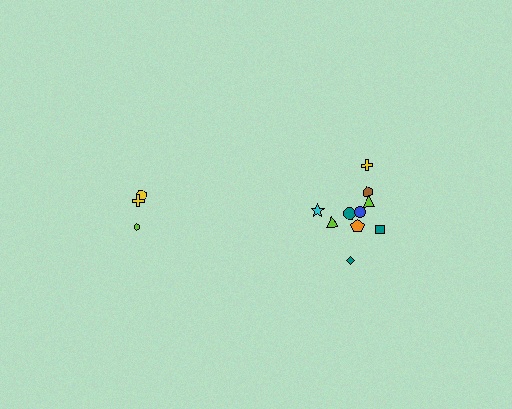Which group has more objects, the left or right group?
The right group.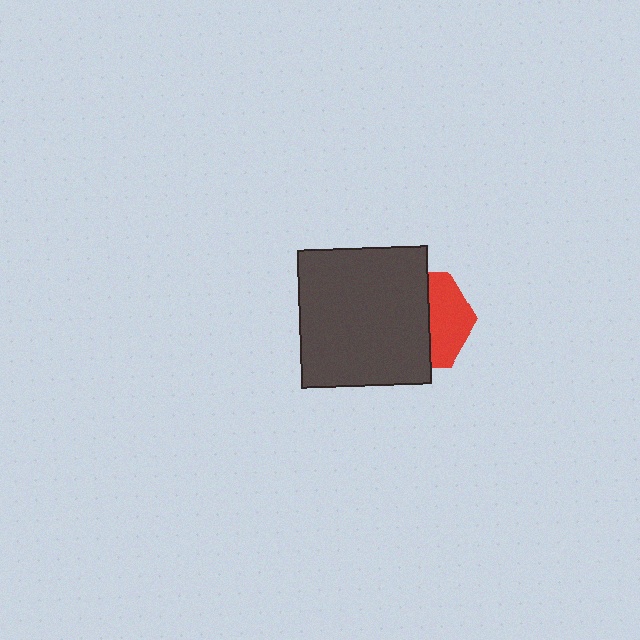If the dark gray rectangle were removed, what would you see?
You would see the complete red hexagon.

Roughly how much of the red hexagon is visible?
A small part of it is visible (roughly 42%).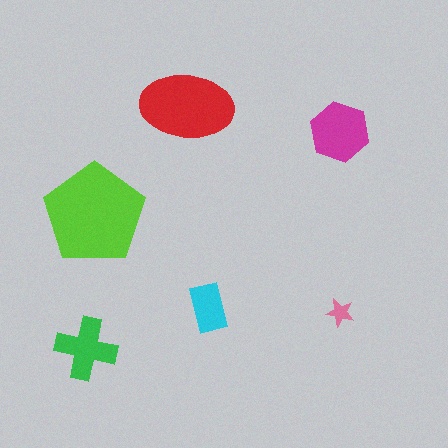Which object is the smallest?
The pink star.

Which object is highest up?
The red ellipse is topmost.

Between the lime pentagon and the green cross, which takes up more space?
The lime pentagon.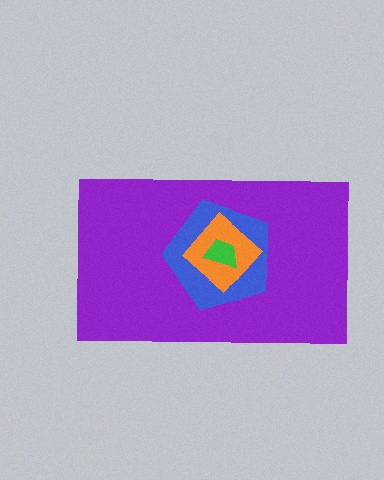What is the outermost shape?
The purple rectangle.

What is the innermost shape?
The green trapezoid.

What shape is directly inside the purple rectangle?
The blue pentagon.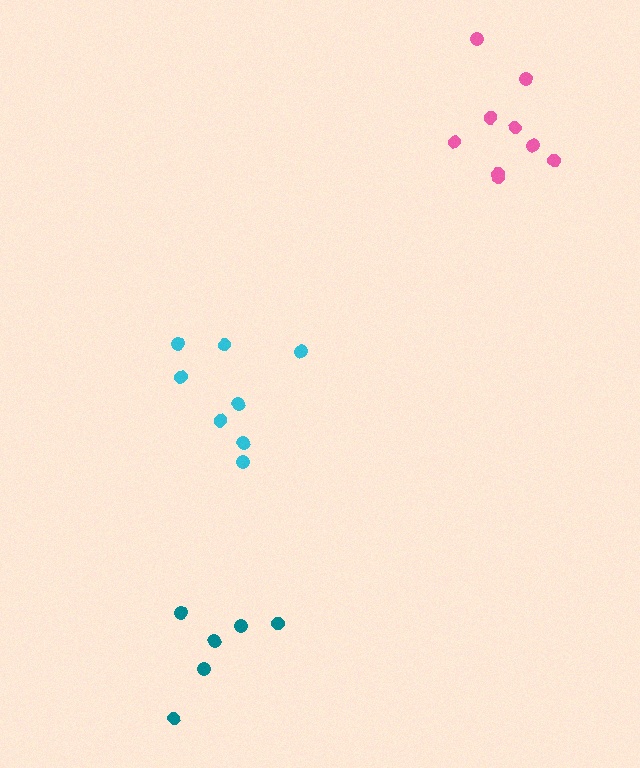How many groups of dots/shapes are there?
There are 3 groups.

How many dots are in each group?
Group 1: 8 dots, Group 2: 9 dots, Group 3: 6 dots (23 total).